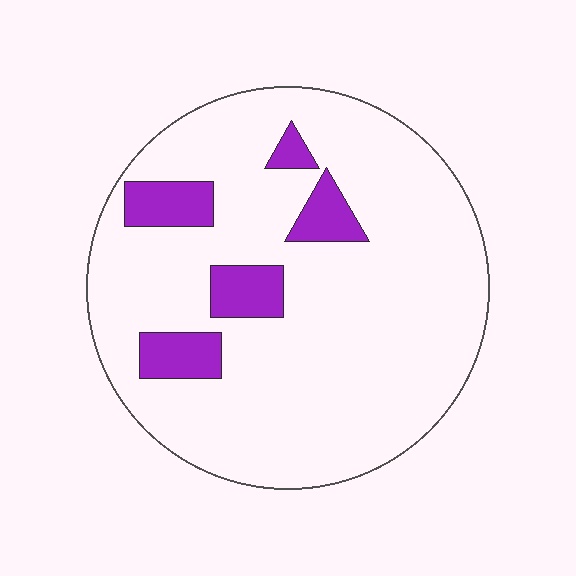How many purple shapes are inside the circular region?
5.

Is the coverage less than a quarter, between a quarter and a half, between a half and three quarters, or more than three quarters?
Less than a quarter.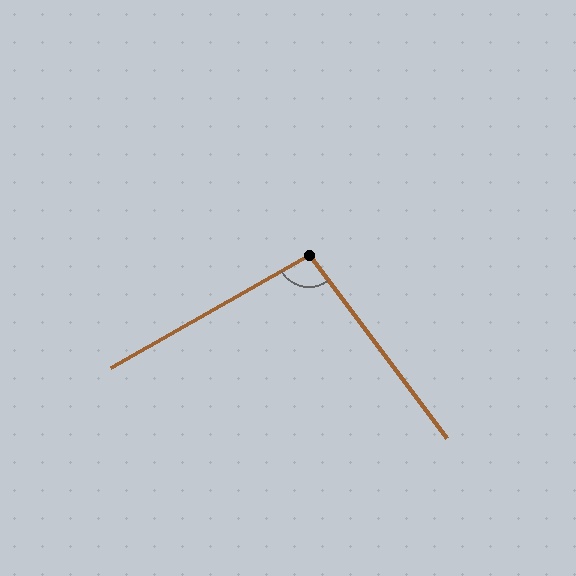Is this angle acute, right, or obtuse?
It is obtuse.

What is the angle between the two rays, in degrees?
Approximately 97 degrees.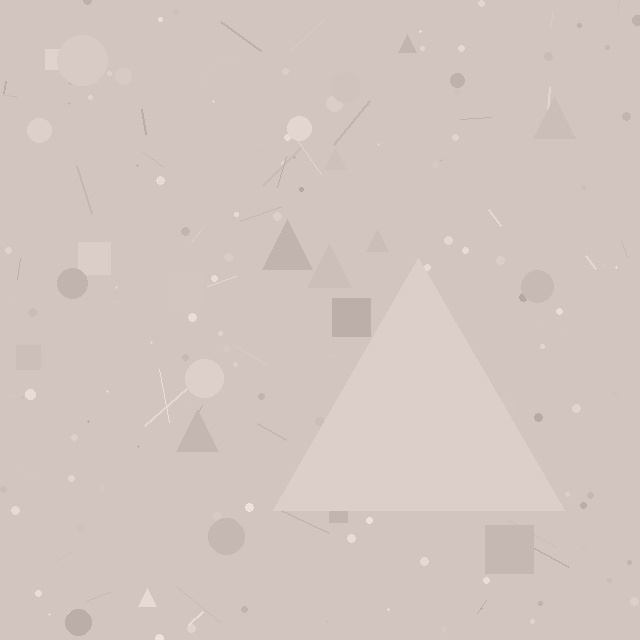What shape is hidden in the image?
A triangle is hidden in the image.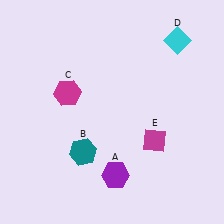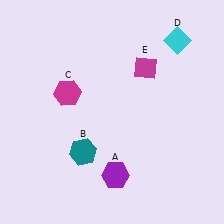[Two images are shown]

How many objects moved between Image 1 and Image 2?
1 object moved between the two images.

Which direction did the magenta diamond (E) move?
The magenta diamond (E) moved up.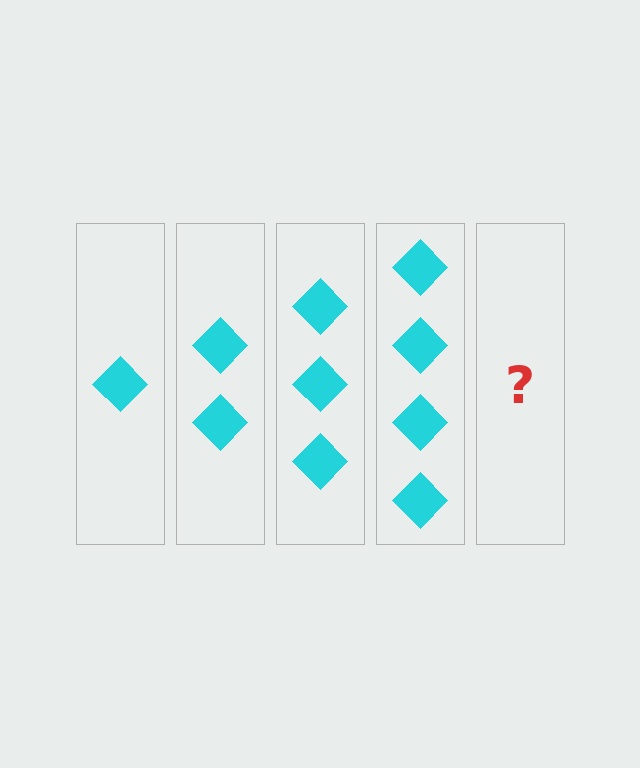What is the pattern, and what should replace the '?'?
The pattern is that each step adds one more diamond. The '?' should be 5 diamonds.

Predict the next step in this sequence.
The next step is 5 diamonds.